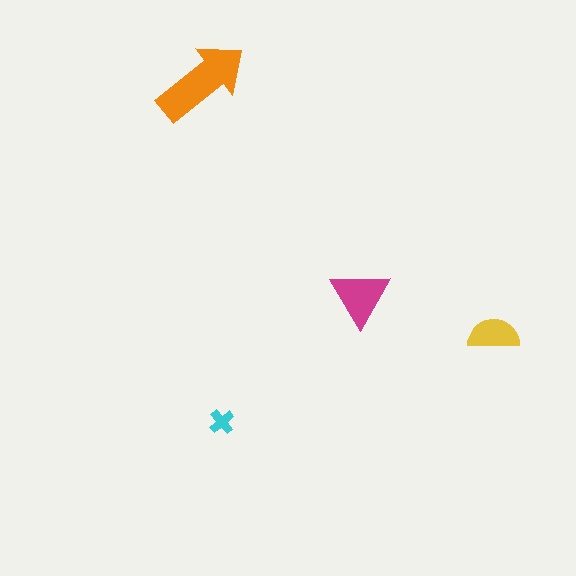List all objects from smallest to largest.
The cyan cross, the yellow semicircle, the magenta triangle, the orange arrow.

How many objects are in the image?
There are 4 objects in the image.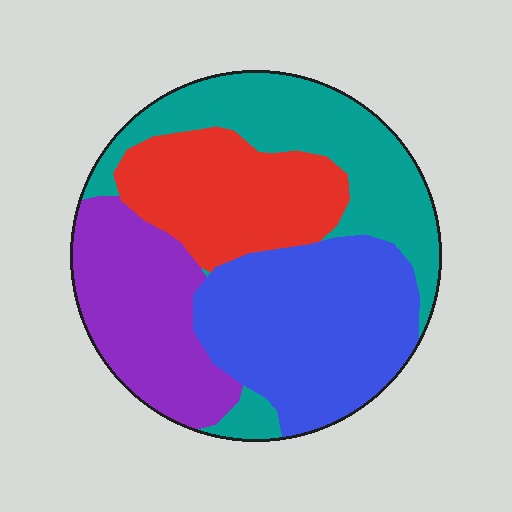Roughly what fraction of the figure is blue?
Blue covers about 30% of the figure.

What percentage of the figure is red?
Red covers roughly 20% of the figure.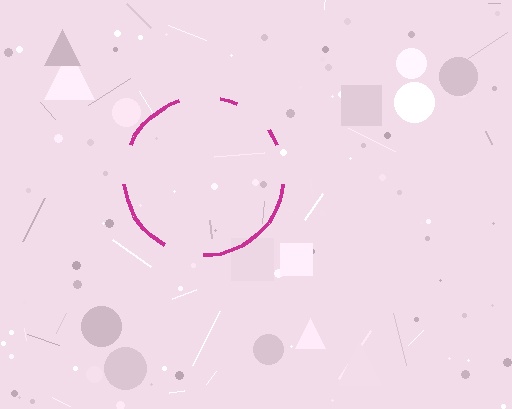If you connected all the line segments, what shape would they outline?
They would outline a circle.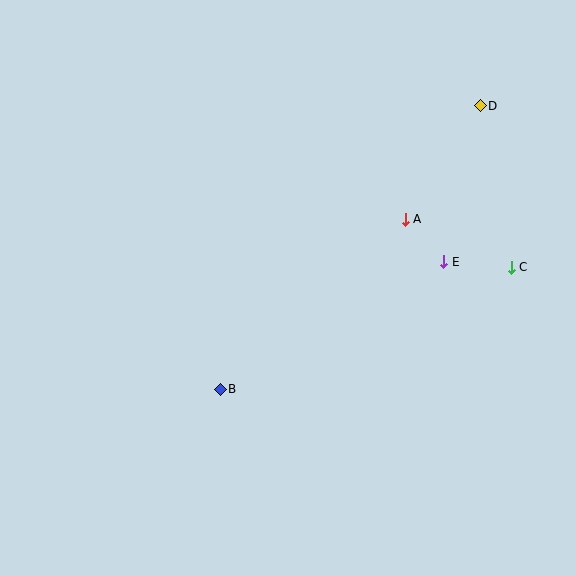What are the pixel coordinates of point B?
Point B is at (220, 389).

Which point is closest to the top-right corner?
Point D is closest to the top-right corner.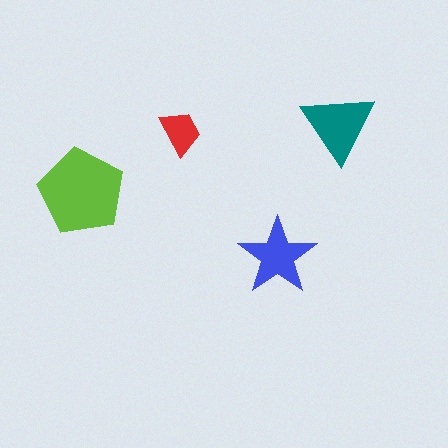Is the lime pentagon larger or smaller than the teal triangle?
Larger.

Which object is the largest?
The lime pentagon.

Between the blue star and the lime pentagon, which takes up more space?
The lime pentagon.